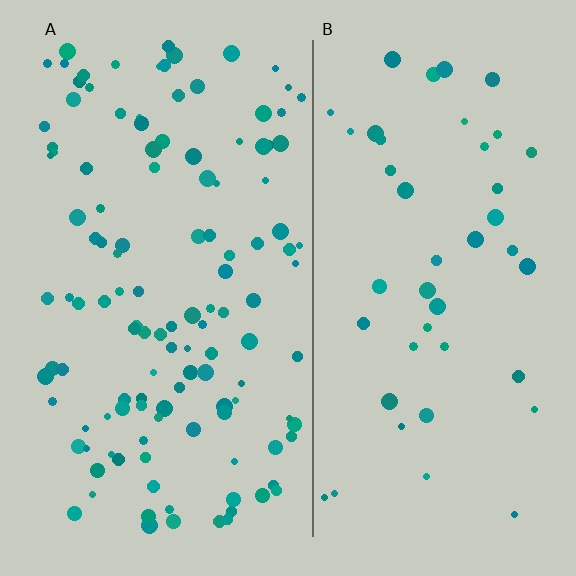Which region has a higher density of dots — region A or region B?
A (the left).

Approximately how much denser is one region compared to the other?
Approximately 2.8× — region A over region B.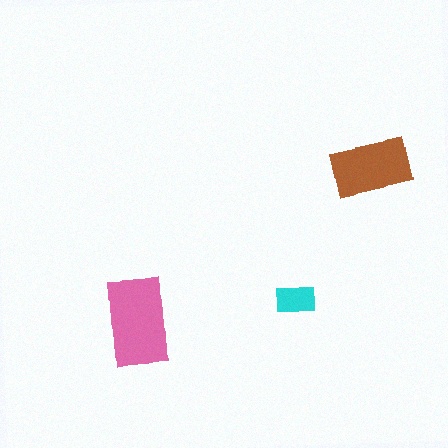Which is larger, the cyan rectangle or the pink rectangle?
The pink one.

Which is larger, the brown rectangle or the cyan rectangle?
The brown one.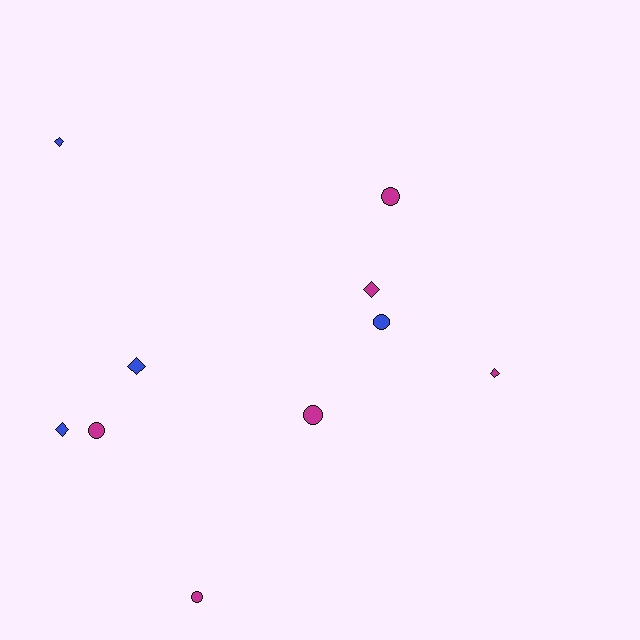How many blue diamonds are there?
There are 3 blue diamonds.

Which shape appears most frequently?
Diamond, with 5 objects.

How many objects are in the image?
There are 10 objects.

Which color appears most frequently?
Magenta, with 6 objects.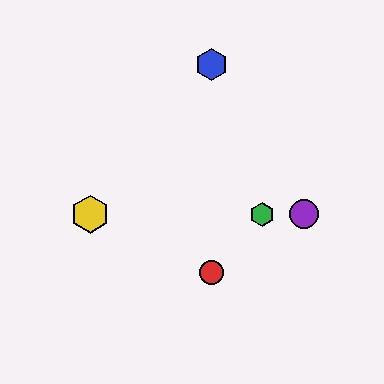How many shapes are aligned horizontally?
3 shapes (the green hexagon, the yellow hexagon, the purple circle) are aligned horizontally.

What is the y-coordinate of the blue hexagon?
The blue hexagon is at y≈65.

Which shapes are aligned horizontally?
The green hexagon, the yellow hexagon, the purple circle are aligned horizontally.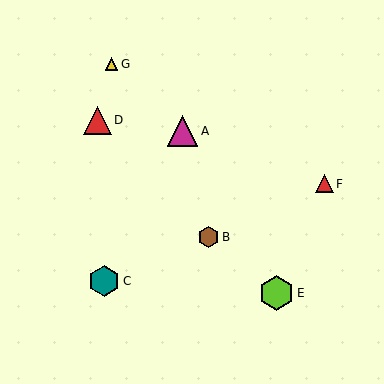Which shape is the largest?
The lime hexagon (labeled E) is the largest.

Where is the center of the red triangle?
The center of the red triangle is at (325, 184).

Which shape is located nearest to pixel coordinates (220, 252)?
The brown hexagon (labeled B) at (208, 237) is nearest to that location.